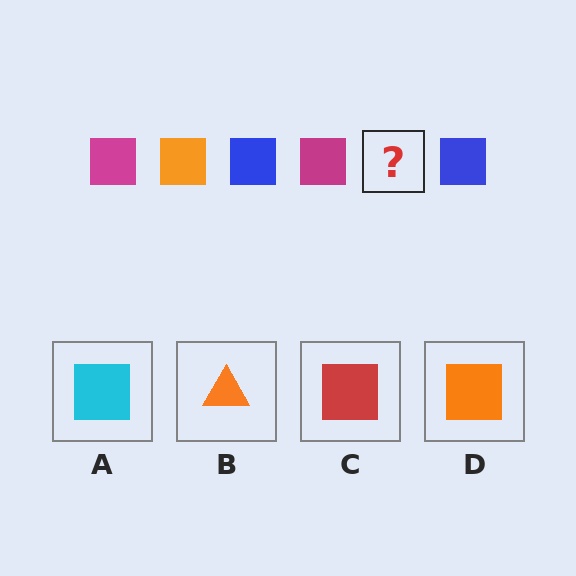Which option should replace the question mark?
Option D.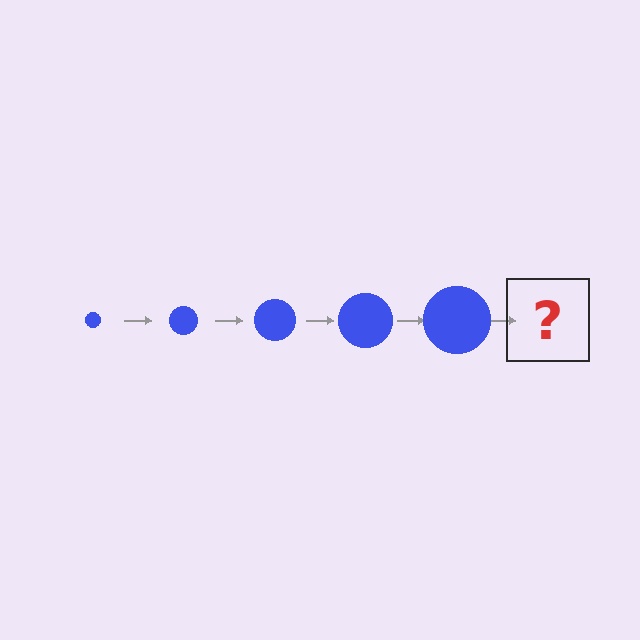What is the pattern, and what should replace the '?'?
The pattern is that the circle gets progressively larger each step. The '?' should be a blue circle, larger than the previous one.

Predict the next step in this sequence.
The next step is a blue circle, larger than the previous one.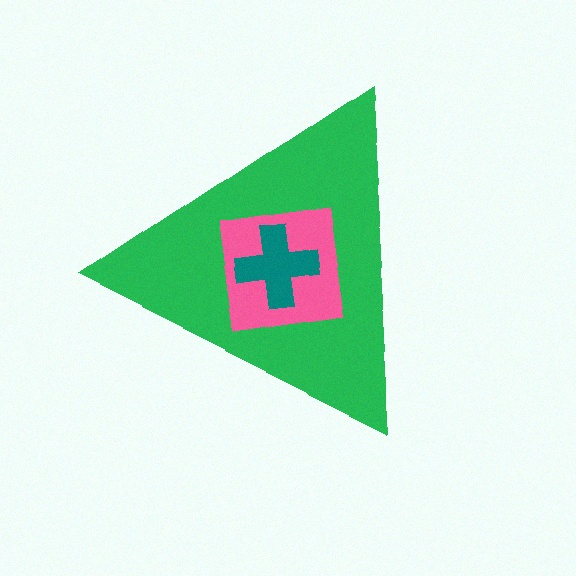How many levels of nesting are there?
3.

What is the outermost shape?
The green triangle.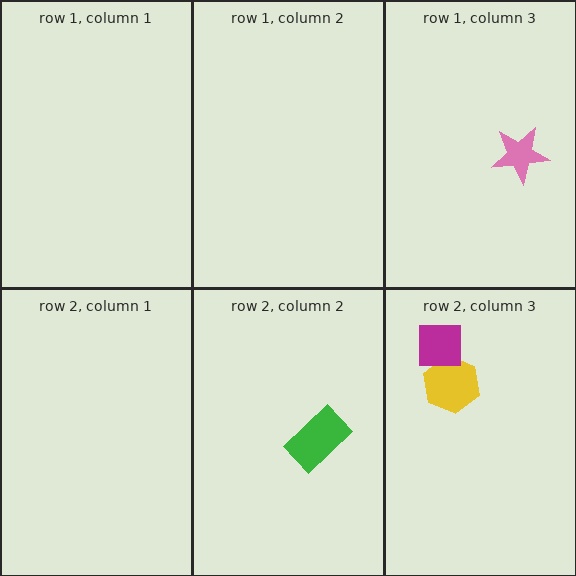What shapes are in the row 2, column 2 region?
The green rectangle.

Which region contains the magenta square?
The row 2, column 3 region.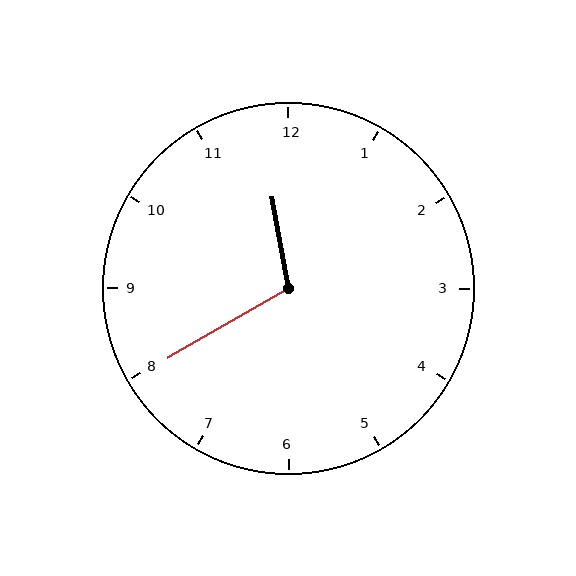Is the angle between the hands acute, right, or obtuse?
It is obtuse.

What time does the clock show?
11:40.